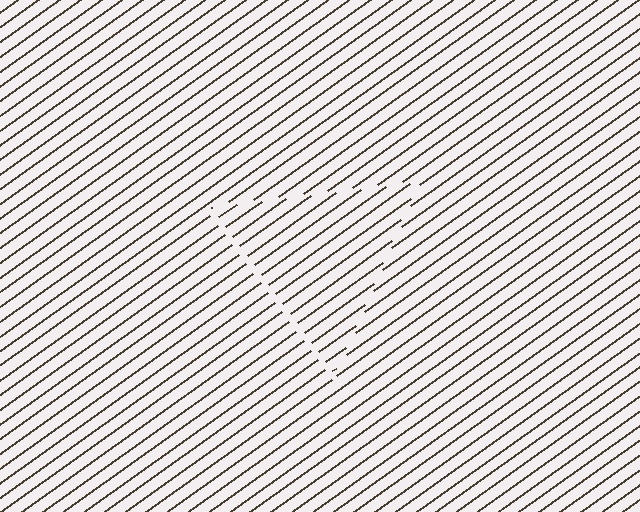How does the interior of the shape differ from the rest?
The interior of the shape contains the same grating, shifted by half a period — the contour is defined by the phase discontinuity where line-ends from the inner and outer gratings abut.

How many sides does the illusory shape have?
3 sides — the line-ends trace a triangle.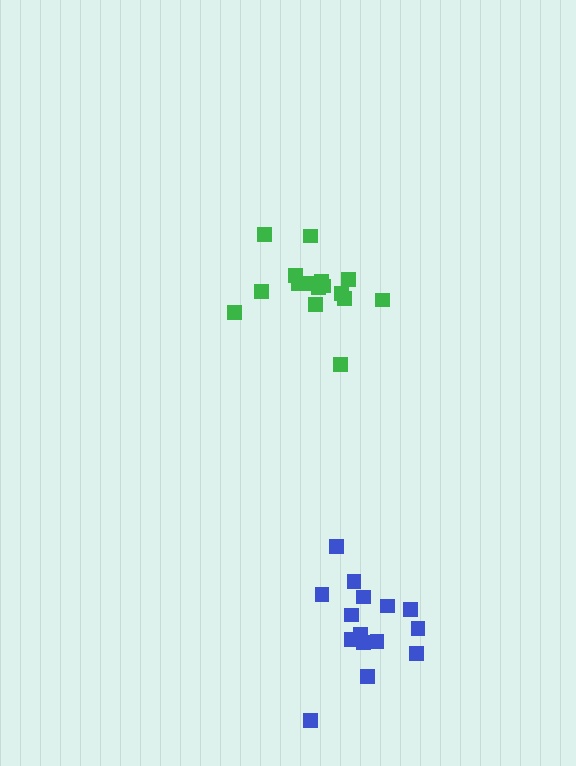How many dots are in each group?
Group 1: 17 dots, Group 2: 15 dots (32 total).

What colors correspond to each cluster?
The clusters are colored: green, blue.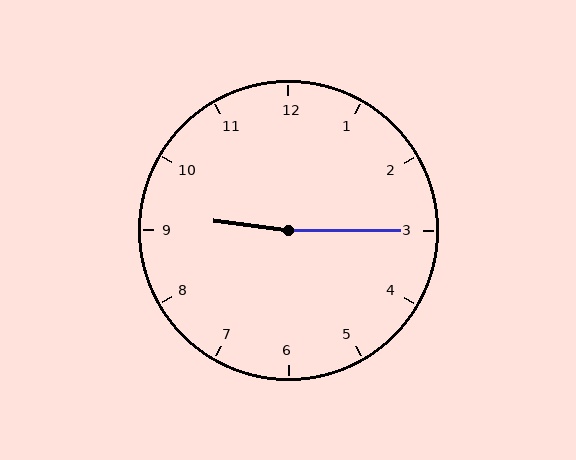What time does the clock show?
9:15.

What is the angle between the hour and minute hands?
Approximately 172 degrees.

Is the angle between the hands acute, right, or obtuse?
It is obtuse.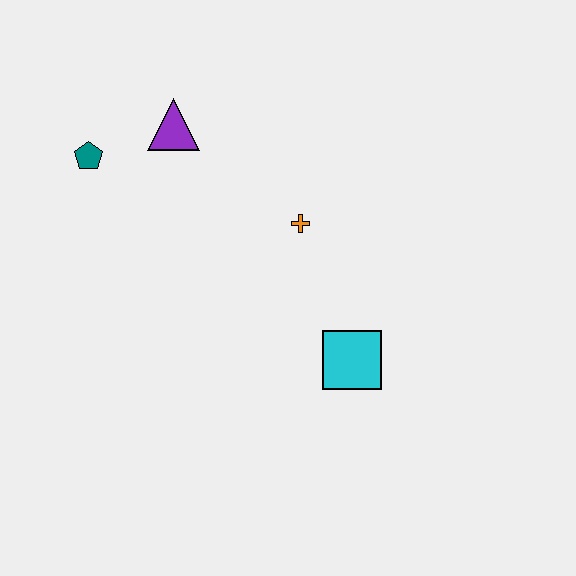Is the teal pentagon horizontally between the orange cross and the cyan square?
No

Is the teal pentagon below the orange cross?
No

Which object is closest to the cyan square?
The orange cross is closest to the cyan square.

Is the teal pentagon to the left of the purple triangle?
Yes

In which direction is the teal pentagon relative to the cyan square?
The teal pentagon is to the left of the cyan square.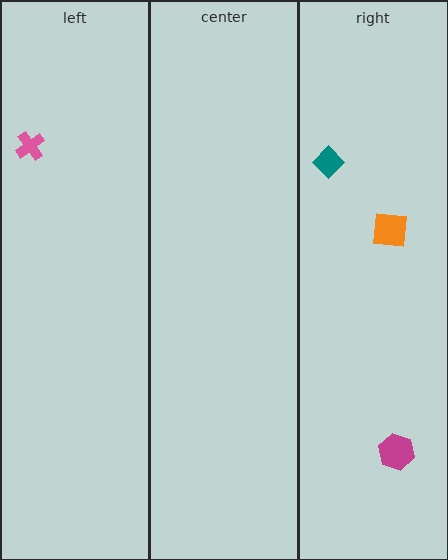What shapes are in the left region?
The pink cross.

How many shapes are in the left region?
1.